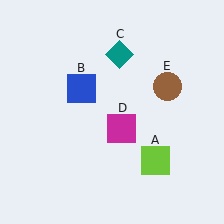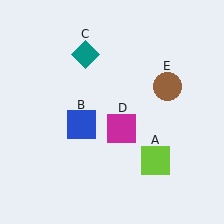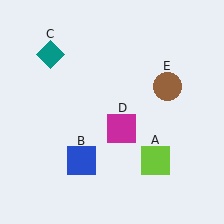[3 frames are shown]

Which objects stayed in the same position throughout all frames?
Lime square (object A) and magenta square (object D) and brown circle (object E) remained stationary.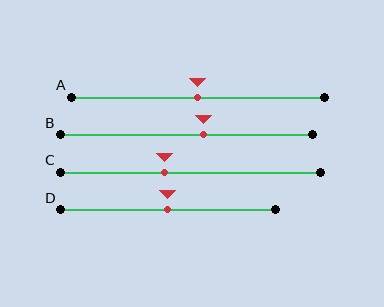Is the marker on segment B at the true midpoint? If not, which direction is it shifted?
No, the marker on segment B is shifted to the right by about 7% of the segment length.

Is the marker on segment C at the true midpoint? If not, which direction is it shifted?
No, the marker on segment C is shifted to the left by about 10% of the segment length.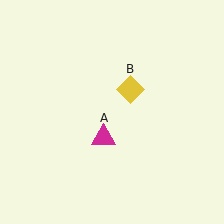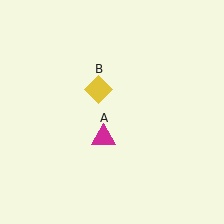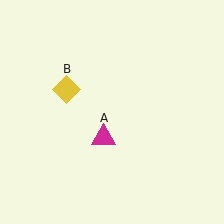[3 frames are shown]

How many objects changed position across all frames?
1 object changed position: yellow diamond (object B).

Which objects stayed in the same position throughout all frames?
Magenta triangle (object A) remained stationary.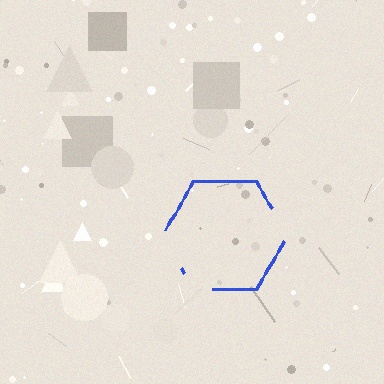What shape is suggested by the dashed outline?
The dashed outline suggests a hexagon.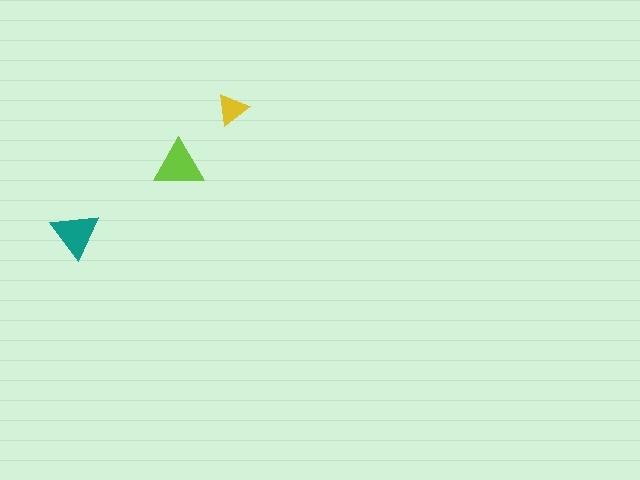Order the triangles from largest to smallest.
the lime one, the teal one, the yellow one.